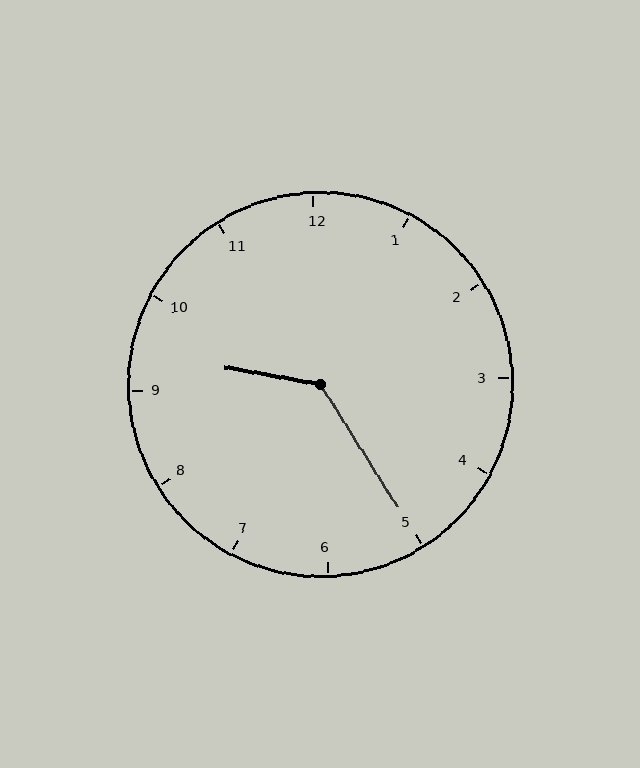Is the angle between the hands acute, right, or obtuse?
It is obtuse.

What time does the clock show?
9:25.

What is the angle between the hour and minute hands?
Approximately 132 degrees.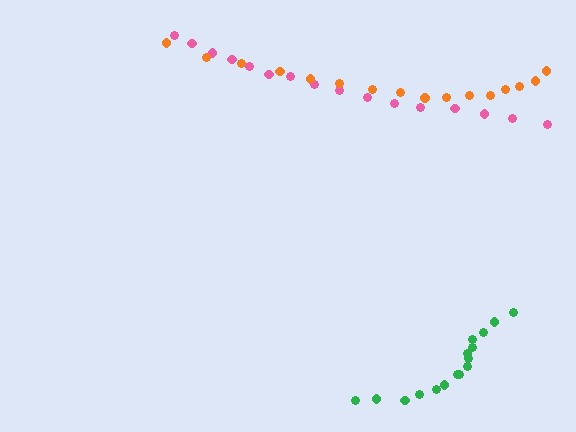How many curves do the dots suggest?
There are 3 distinct paths.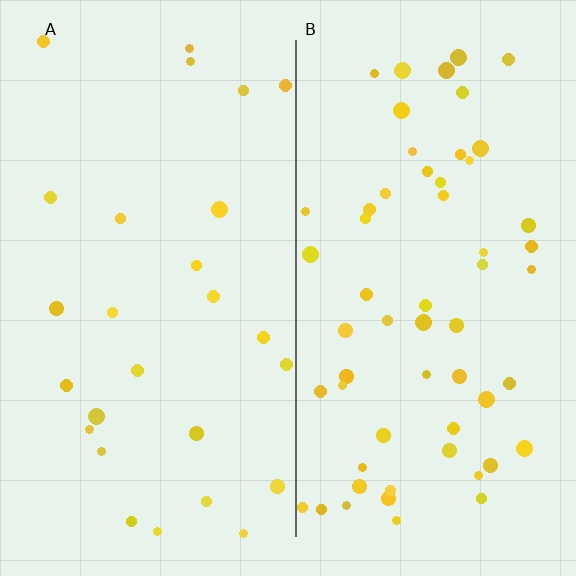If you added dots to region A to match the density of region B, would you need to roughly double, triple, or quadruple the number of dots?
Approximately double.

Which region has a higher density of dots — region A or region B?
B (the right).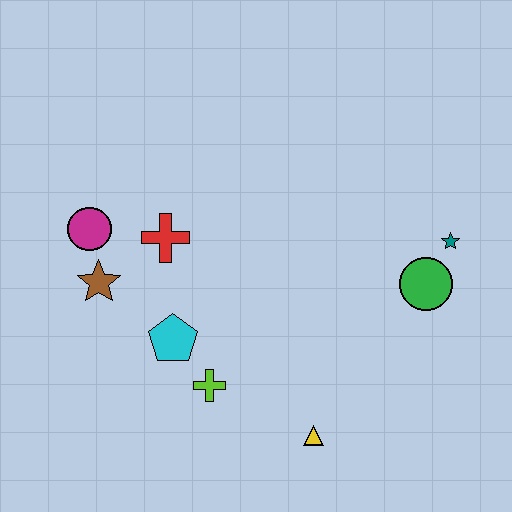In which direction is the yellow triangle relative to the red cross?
The yellow triangle is below the red cross.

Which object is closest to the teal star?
The green circle is closest to the teal star.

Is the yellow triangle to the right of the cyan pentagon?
Yes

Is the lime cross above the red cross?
No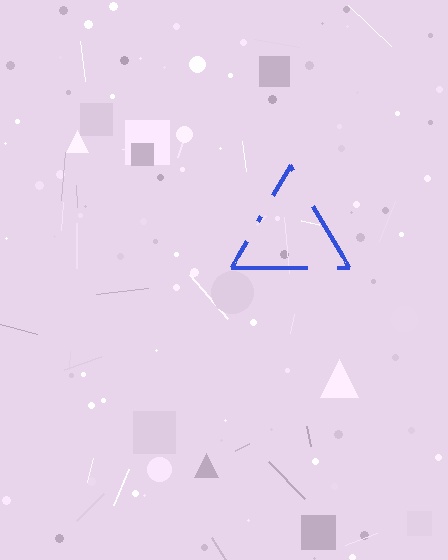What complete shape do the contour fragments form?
The contour fragments form a triangle.